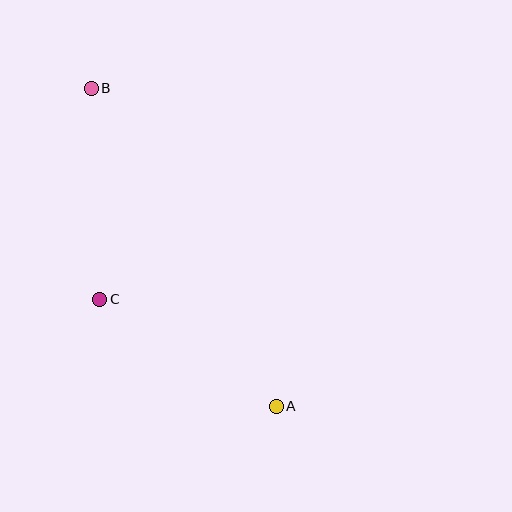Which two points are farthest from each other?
Points A and B are farthest from each other.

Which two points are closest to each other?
Points A and C are closest to each other.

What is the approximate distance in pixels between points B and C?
The distance between B and C is approximately 211 pixels.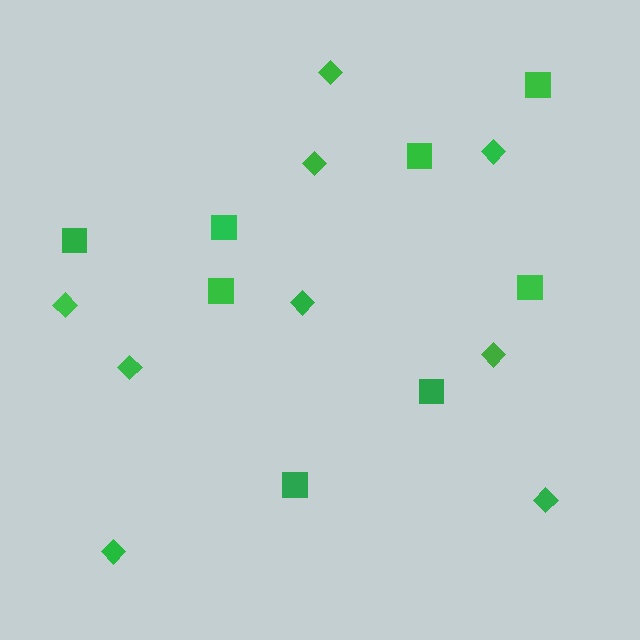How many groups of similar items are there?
There are 2 groups: one group of diamonds (9) and one group of squares (8).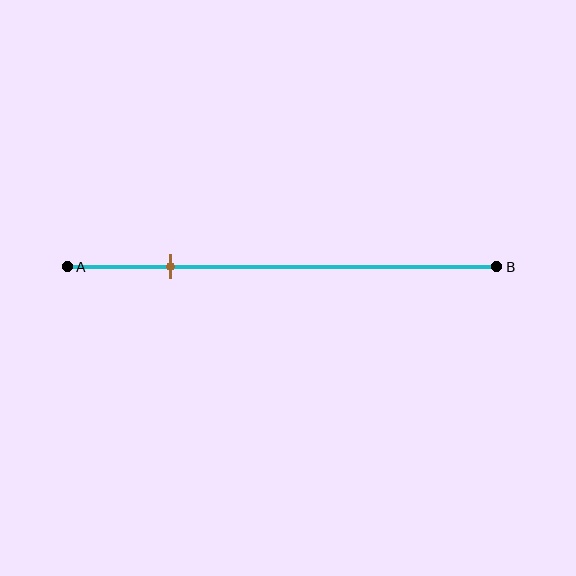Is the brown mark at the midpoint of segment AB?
No, the mark is at about 25% from A, not at the 50% midpoint.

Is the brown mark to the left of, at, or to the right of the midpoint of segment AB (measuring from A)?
The brown mark is to the left of the midpoint of segment AB.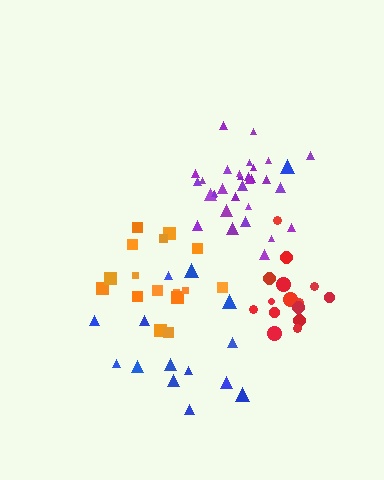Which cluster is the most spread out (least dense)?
Blue.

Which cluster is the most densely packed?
Purple.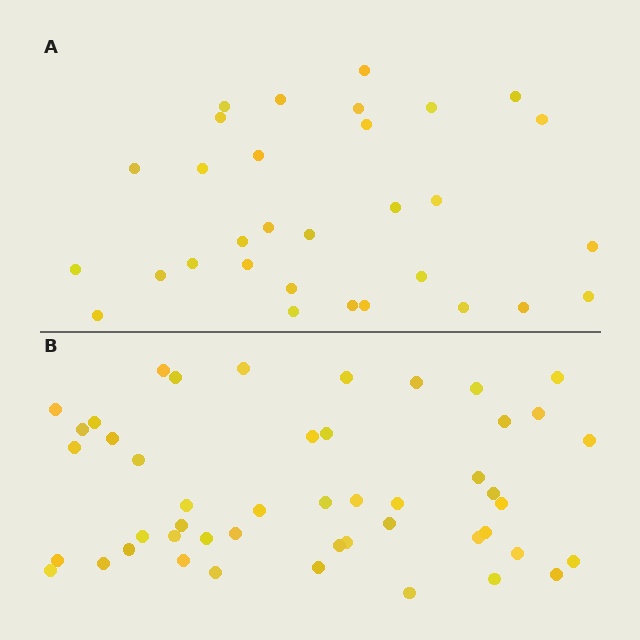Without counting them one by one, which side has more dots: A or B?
Region B (the bottom region) has more dots.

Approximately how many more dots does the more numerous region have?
Region B has approximately 15 more dots than region A.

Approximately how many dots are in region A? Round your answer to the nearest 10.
About 30 dots. (The exact count is 31, which rounds to 30.)